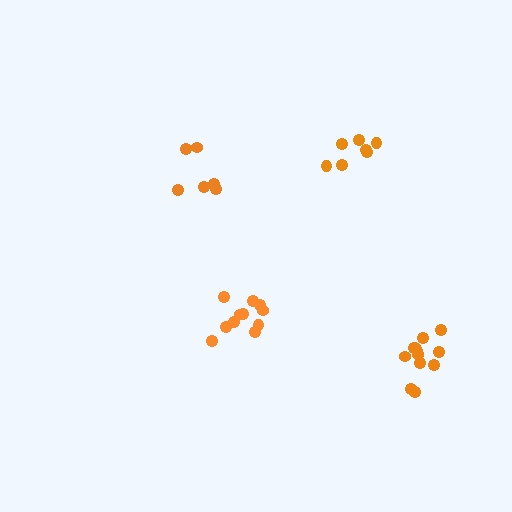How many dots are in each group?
Group 1: 11 dots, Group 2: 12 dots, Group 3: 7 dots, Group 4: 6 dots (36 total).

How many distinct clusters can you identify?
There are 4 distinct clusters.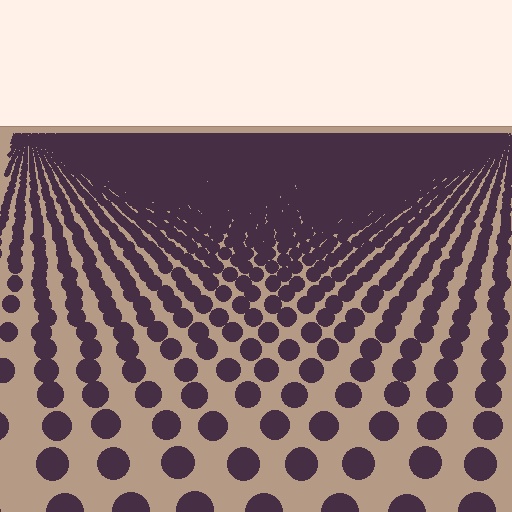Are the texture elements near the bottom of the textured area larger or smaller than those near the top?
Larger. Near the bottom, elements are closer to the viewer and appear at a bigger on-screen size.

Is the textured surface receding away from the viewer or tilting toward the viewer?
The surface is receding away from the viewer. Texture elements get smaller and denser toward the top.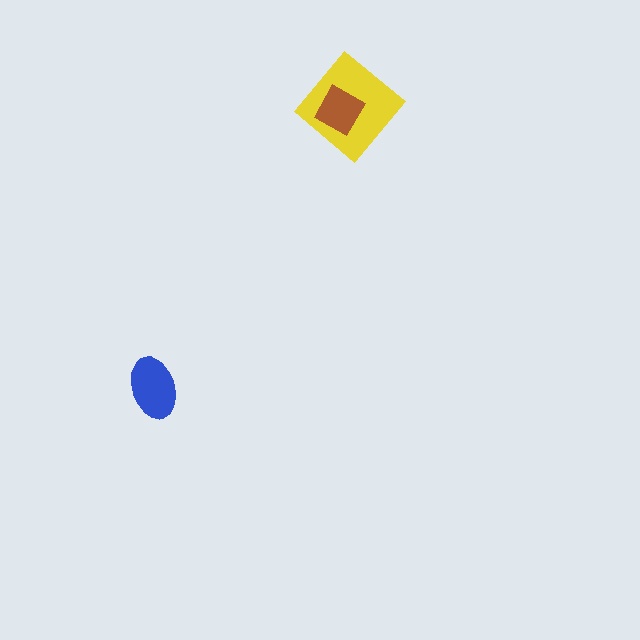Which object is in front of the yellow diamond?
The brown diamond is in front of the yellow diamond.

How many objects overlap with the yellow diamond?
1 object overlaps with the yellow diamond.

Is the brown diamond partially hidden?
No, no other shape covers it.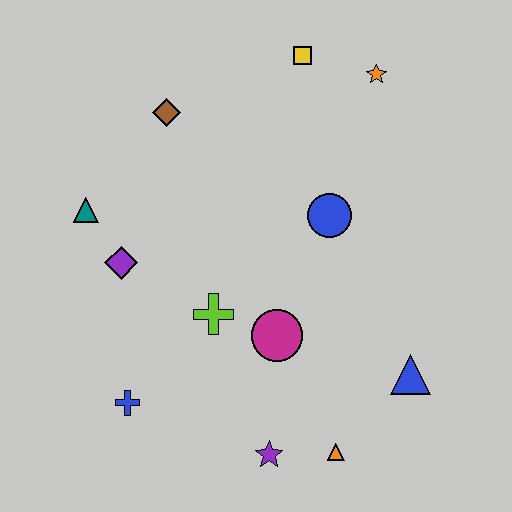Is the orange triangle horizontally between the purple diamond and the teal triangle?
No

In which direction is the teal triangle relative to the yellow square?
The teal triangle is to the left of the yellow square.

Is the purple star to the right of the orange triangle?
No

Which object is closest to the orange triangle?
The purple star is closest to the orange triangle.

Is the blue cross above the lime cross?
No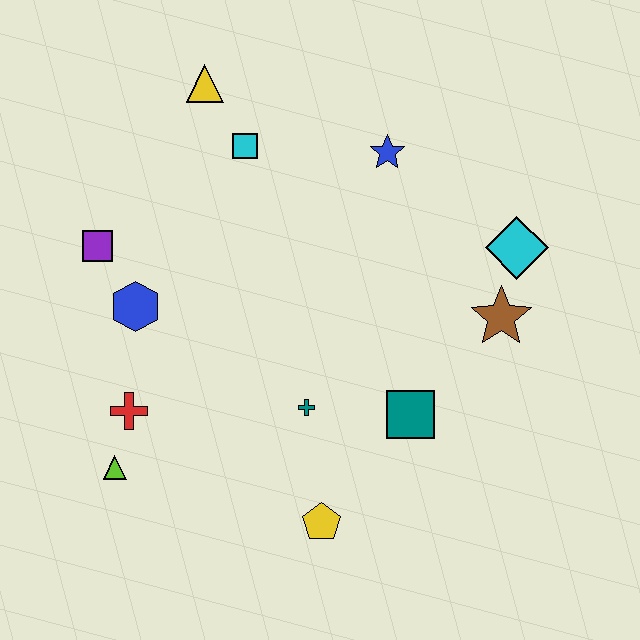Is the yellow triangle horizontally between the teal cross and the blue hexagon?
Yes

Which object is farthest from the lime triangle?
The cyan diamond is farthest from the lime triangle.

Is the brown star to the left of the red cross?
No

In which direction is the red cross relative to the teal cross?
The red cross is to the left of the teal cross.